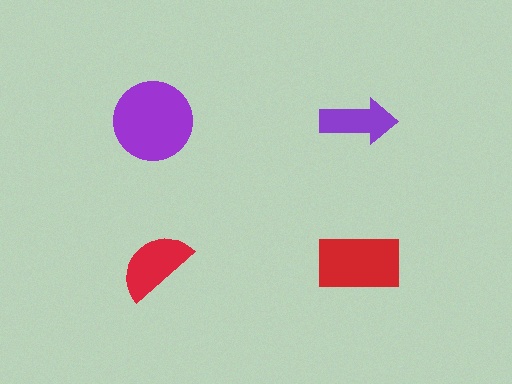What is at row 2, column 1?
A red semicircle.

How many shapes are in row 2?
2 shapes.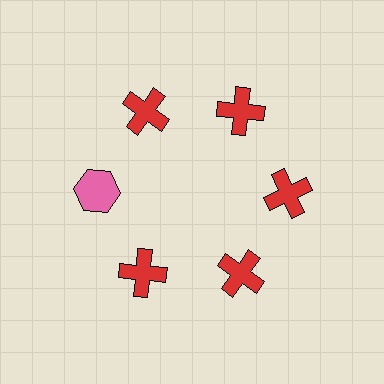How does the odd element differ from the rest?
It differs in both color (pink instead of red) and shape (hexagon instead of cross).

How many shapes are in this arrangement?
There are 6 shapes arranged in a ring pattern.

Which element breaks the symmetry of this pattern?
The pink hexagon at roughly the 9 o'clock position breaks the symmetry. All other shapes are red crosses.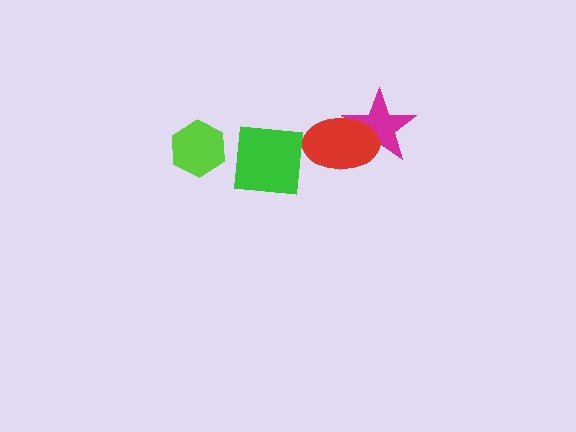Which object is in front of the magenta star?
The red ellipse is in front of the magenta star.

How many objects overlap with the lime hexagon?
0 objects overlap with the lime hexagon.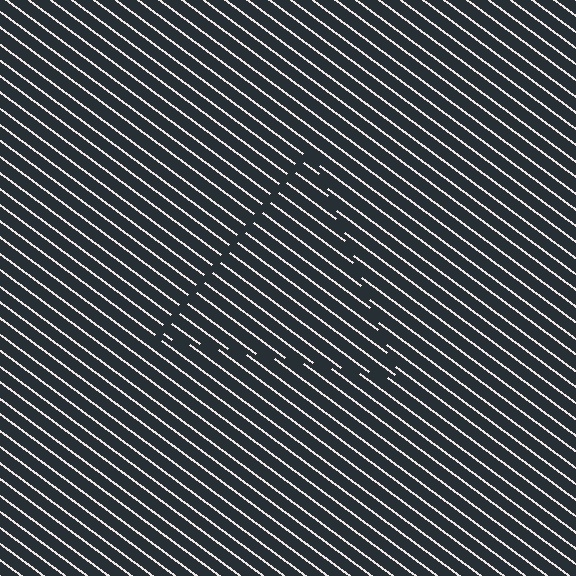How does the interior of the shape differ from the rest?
The interior of the shape contains the same grating, shifted by half a period — the contour is defined by the phase discontinuity where line-ends from the inner and outer gratings abut.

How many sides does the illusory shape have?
3 sides — the line-ends trace a triangle.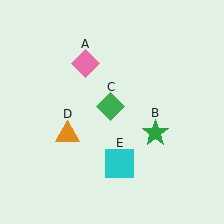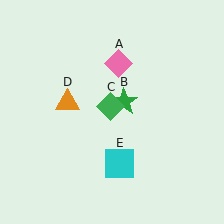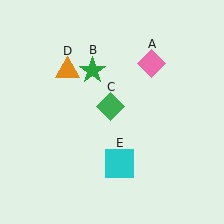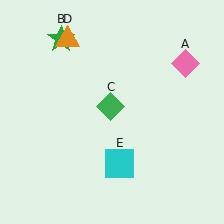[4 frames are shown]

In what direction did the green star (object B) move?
The green star (object B) moved up and to the left.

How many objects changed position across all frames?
3 objects changed position: pink diamond (object A), green star (object B), orange triangle (object D).